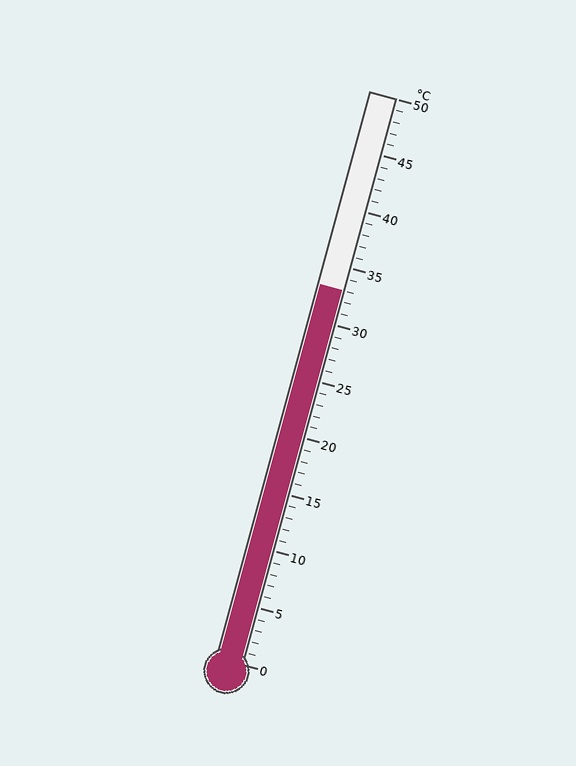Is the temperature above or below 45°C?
The temperature is below 45°C.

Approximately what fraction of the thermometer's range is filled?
The thermometer is filled to approximately 65% of its range.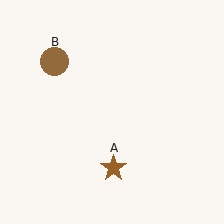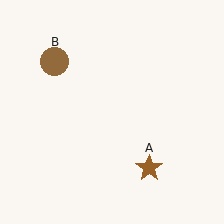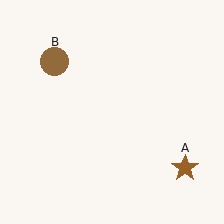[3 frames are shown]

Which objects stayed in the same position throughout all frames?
Brown circle (object B) remained stationary.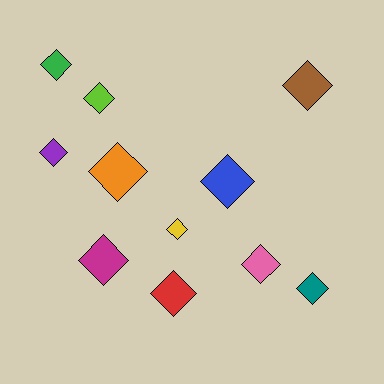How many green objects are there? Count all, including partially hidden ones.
There is 1 green object.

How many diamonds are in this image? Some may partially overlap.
There are 11 diamonds.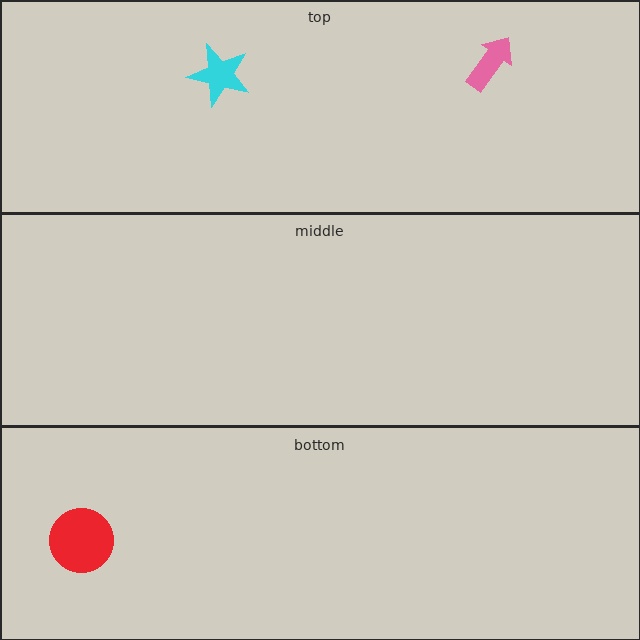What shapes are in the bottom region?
The red circle.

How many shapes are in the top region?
2.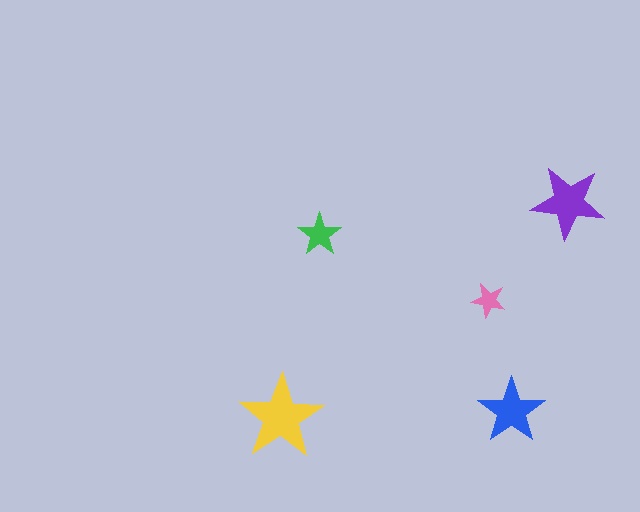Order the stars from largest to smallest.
the yellow one, the purple one, the blue one, the green one, the pink one.